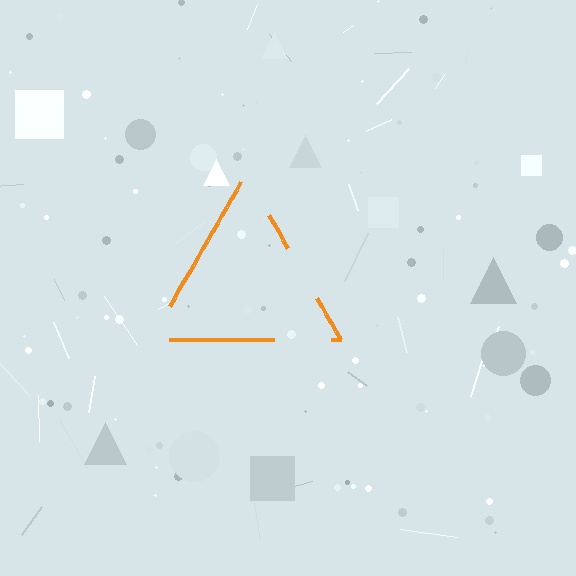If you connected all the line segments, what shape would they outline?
They would outline a triangle.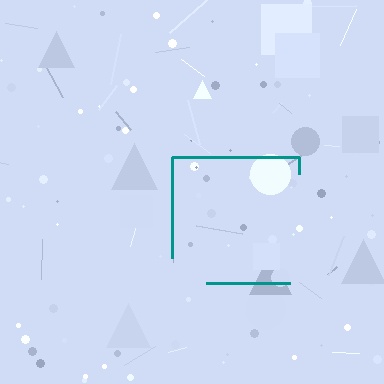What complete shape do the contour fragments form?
The contour fragments form a square.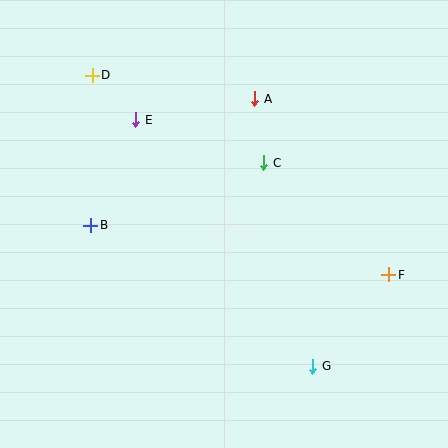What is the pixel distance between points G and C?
The distance between G and C is 210 pixels.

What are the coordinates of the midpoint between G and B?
The midpoint between G and B is at (202, 296).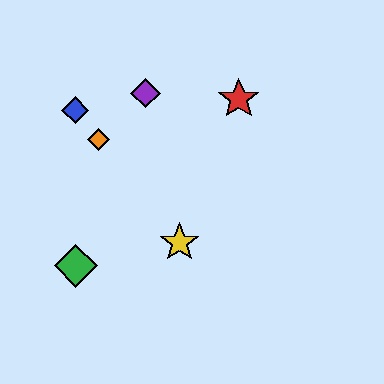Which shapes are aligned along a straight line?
The blue diamond, the yellow star, the orange diamond are aligned along a straight line.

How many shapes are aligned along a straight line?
3 shapes (the blue diamond, the yellow star, the orange diamond) are aligned along a straight line.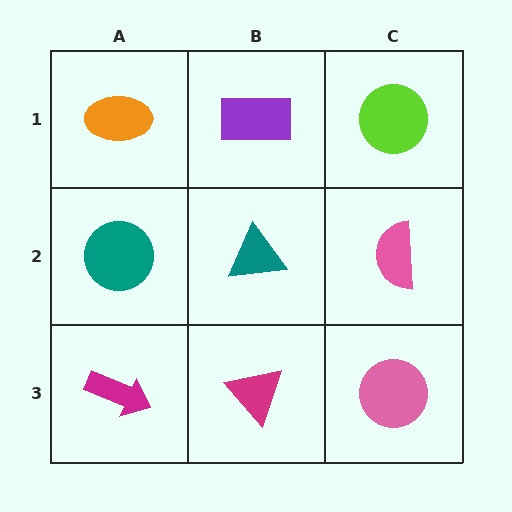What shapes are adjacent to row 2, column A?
An orange ellipse (row 1, column A), a magenta arrow (row 3, column A), a teal triangle (row 2, column B).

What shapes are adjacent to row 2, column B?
A purple rectangle (row 1, column B), a magenta triangle (row 3, column B), a teal circle (row 2, column A), a pink semicircle (row 2, column C).